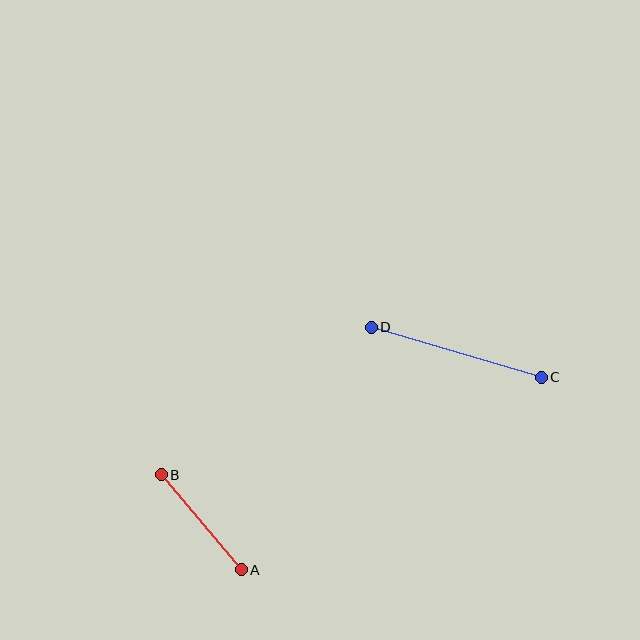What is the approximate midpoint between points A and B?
The midpoint is at approximately (201, 522) pixels.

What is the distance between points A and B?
The distance is approximately 124 pixels.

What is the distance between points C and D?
The distance is approximately 177 pixels.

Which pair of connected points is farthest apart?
Points C and D are farthest apart.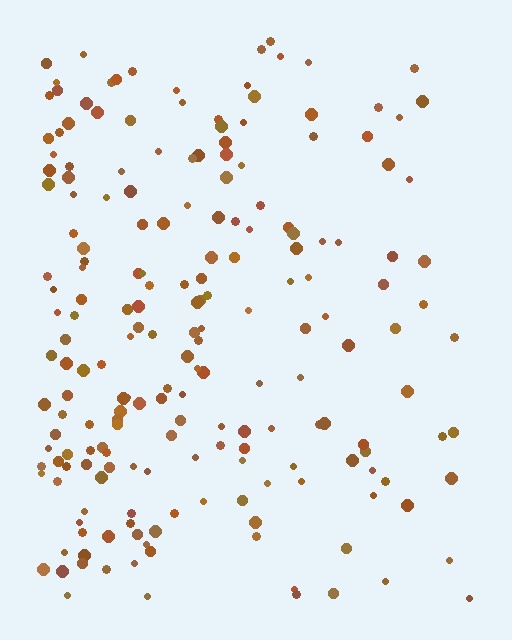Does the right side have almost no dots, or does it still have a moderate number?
Still a moderate number, just noticeably fewer than the left.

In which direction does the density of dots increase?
From right to left, with the left side densest.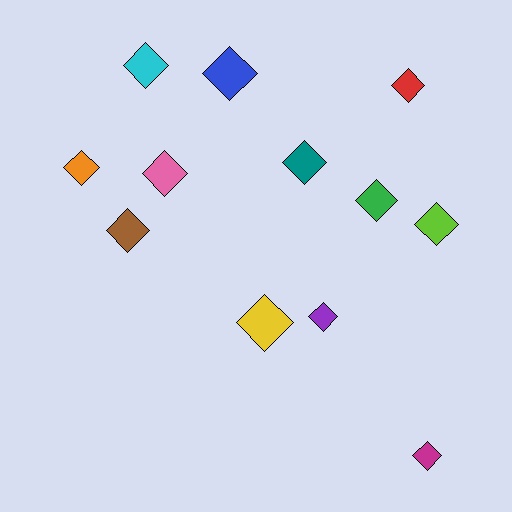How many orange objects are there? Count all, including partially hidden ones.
There is 1 orange object.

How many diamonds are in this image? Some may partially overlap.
There are 12 diamonds.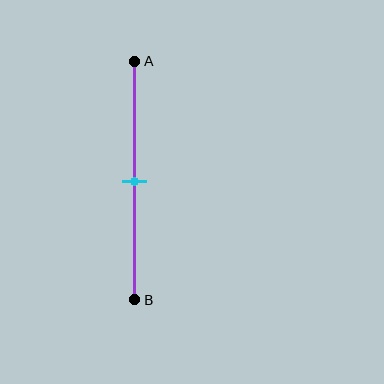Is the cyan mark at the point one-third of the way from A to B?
No, the mark is at about 50% from A, not at the 33% one-third point.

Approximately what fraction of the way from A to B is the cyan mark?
The cyan mark is approximately 50% of the way from A to B.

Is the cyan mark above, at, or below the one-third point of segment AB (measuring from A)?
The cyan mark is below the one-third point of segment AB.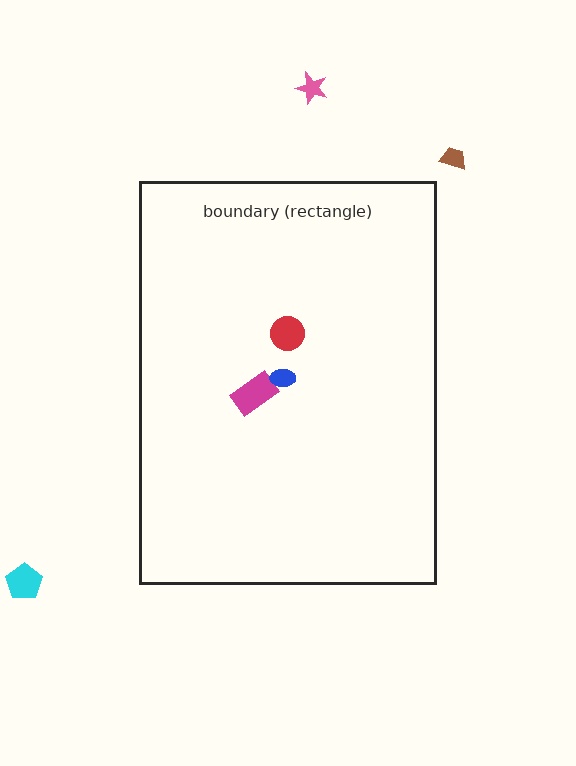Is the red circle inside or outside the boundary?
Inside.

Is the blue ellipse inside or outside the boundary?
Inside.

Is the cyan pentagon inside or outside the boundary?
Outside.